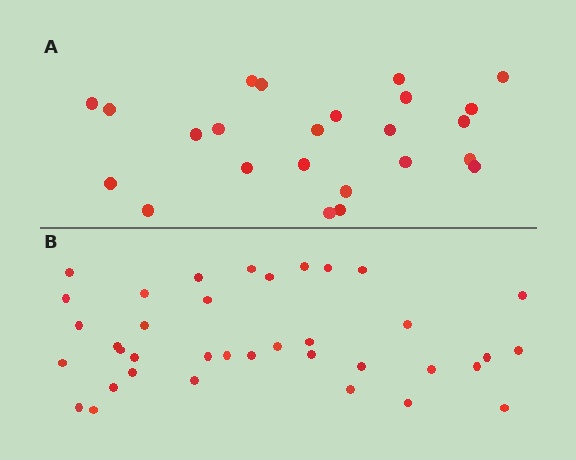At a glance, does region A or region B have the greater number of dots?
Region B (the bottom region) has more dots.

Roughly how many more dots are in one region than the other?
Region B has approximately 15 more dots than region A.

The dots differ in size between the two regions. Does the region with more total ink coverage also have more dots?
No. Region A has more total ink coverage because its dots are larger, but region B actually contains more individual dots. Total area can be misleading — the number of items is what matters here.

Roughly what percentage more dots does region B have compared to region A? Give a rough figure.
About 55% more.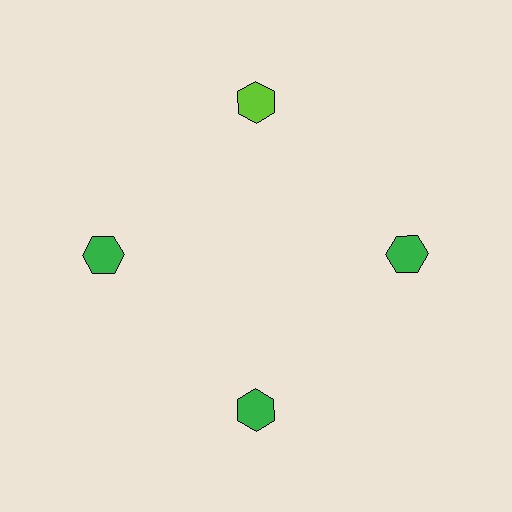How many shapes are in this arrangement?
There are 4 shapes arranged in a ring pattern.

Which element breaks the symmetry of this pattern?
The lime hexagon at roughly the 12 o'clock position breaks the symmetry. All other shapes are green hexagons.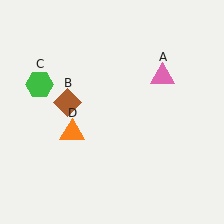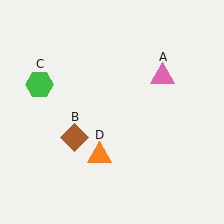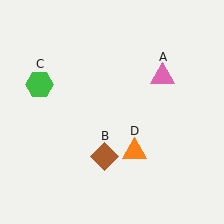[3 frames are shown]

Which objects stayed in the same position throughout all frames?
Pink triangle (object A) and green hexagon (object C) remained stationary.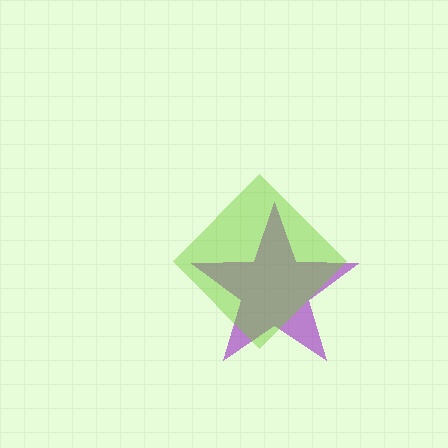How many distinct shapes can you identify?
There are 2 distinct shapes: a purple star, a lime diamond.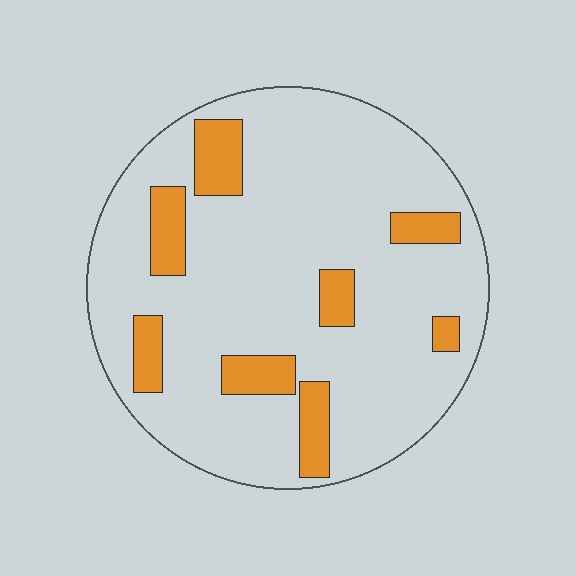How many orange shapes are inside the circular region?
8.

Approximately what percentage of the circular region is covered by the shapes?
Approximately 15%.